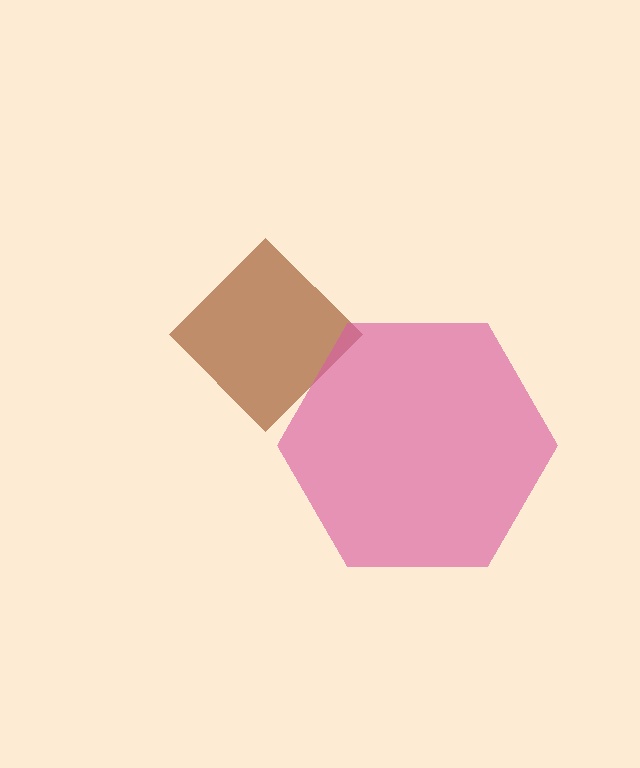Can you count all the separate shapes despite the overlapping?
Yes, there are 2 separate shapes.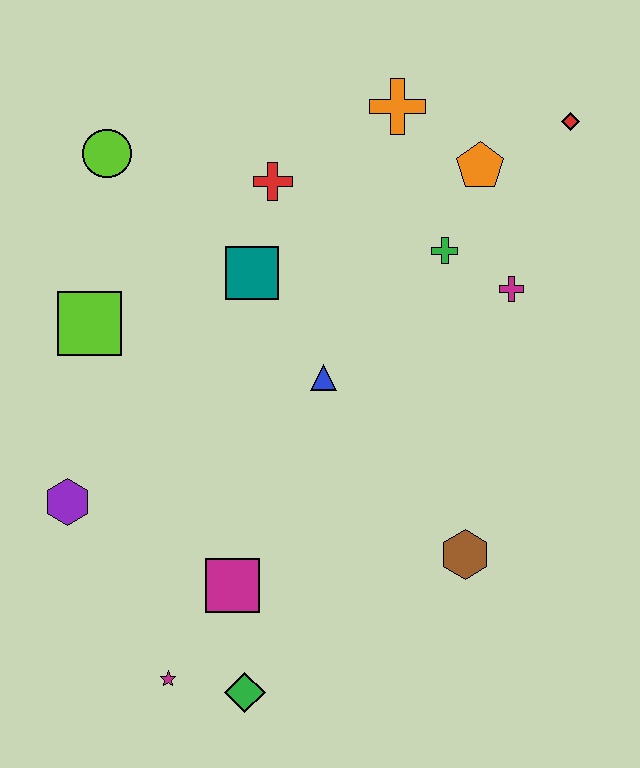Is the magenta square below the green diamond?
No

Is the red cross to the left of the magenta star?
No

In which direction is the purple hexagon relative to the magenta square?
The purple hexagon is to the left of the magenta square.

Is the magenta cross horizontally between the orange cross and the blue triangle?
No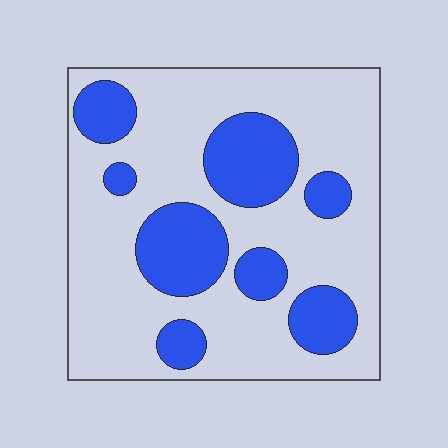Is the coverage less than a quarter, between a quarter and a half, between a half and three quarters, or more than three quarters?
Between a quarter and a half.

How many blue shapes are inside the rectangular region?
8.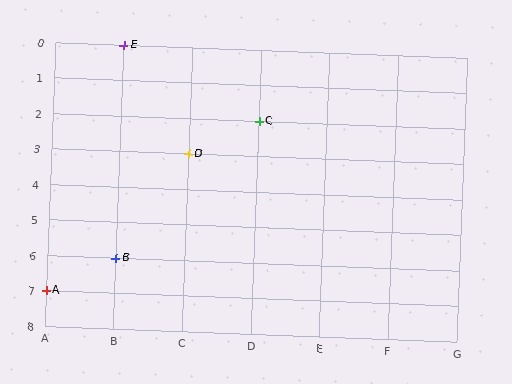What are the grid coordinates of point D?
Point D is at grid coordinates (C, 3).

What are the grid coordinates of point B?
Point B is at grid coordinates (B, 6).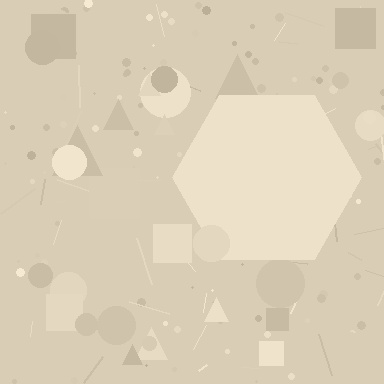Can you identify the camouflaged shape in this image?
The camouflaged shape is a hexagon.